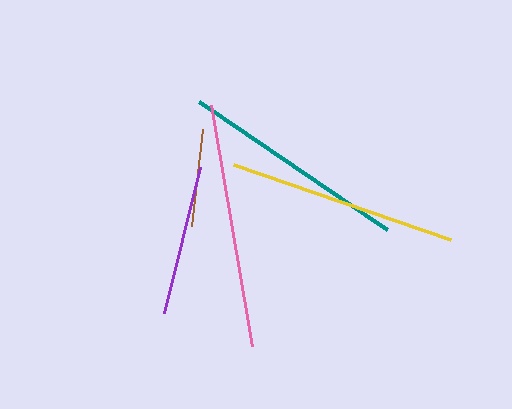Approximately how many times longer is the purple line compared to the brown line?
The purple line is approximately 1.5 times the length of the brown line.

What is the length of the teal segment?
The teal segment is approximately 228 pixels long.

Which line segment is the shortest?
The brown line is the shortest at approximately 98 pixels.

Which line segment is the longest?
The pink line is the longest at approximately 244 pixels.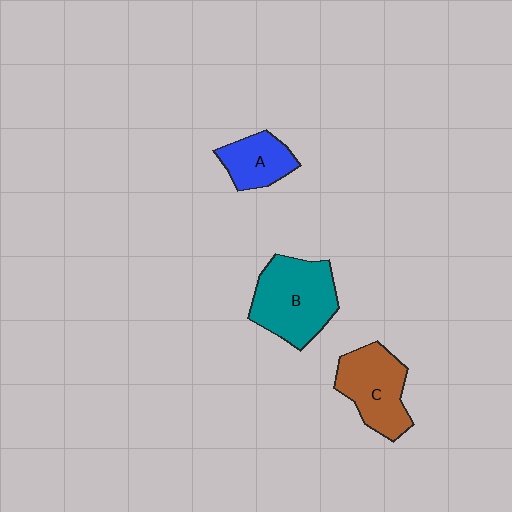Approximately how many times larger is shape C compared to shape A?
Approximately 1.5 times.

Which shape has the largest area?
Shape B (teal).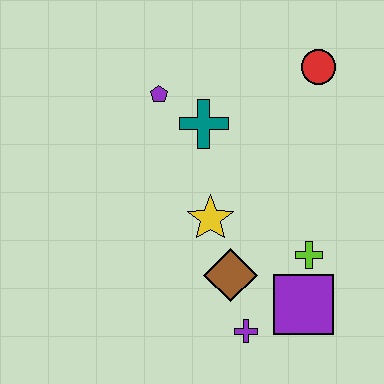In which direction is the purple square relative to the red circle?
The purple square is below the red circle.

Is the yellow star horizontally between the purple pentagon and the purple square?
Yes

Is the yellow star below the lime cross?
No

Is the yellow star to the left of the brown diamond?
Yes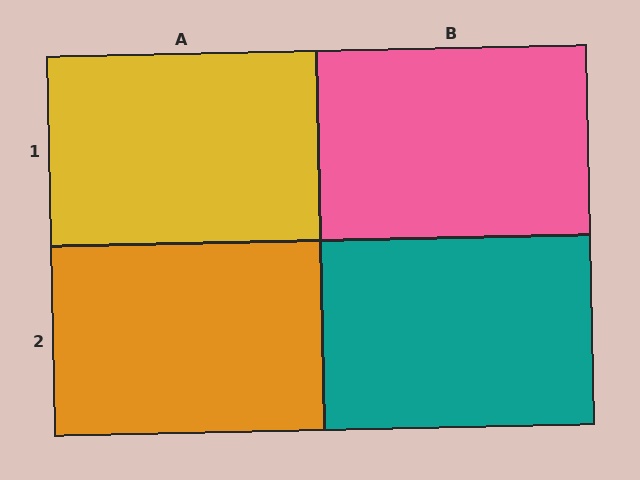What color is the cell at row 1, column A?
Yellow.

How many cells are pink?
1 cell is pink.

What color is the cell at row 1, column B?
Pink.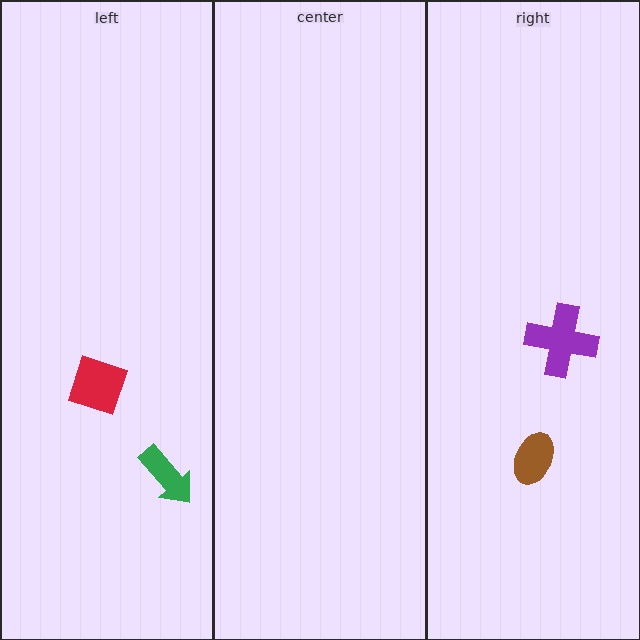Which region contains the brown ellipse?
The right region.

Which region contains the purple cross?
The right region.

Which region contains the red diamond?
The left region.